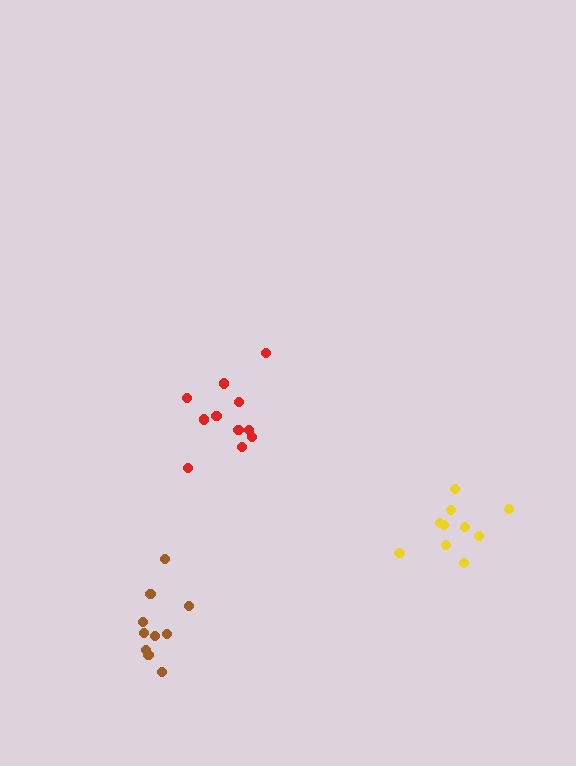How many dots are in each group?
Group 1: 10 dots, Group 2: 10 dots, Group 3: 11 dots (31 total).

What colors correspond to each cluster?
The clusters are colored: brown, yellow, red.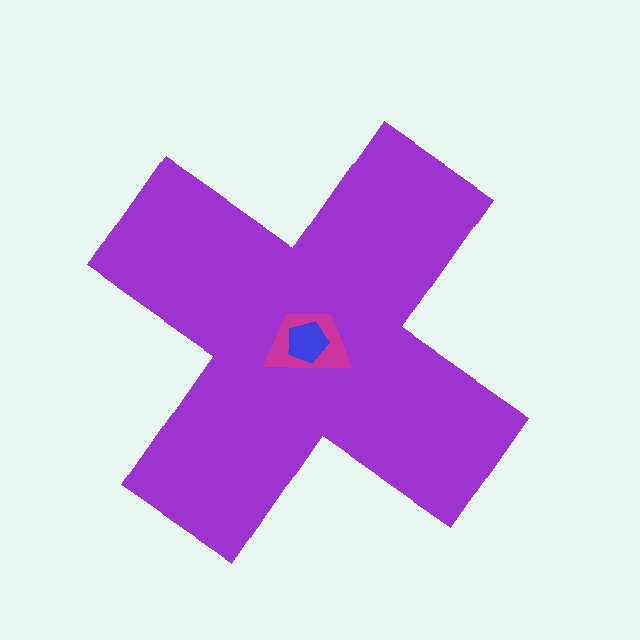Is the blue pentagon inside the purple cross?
Yes.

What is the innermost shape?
The blue pentagon.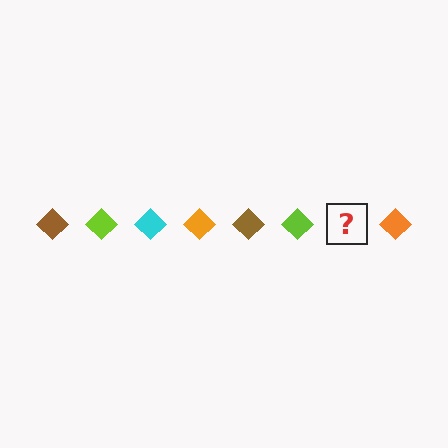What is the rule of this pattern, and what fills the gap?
The rule is that the pattern cycles through brown, lime, cyan, orange diamonds. The gap should be filled with a cyan diamond.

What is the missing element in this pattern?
The missing element is a cyan diamond.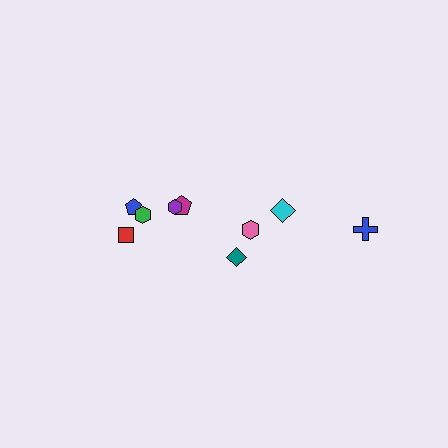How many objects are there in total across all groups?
There are 9 objects.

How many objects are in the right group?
There are 3 objects.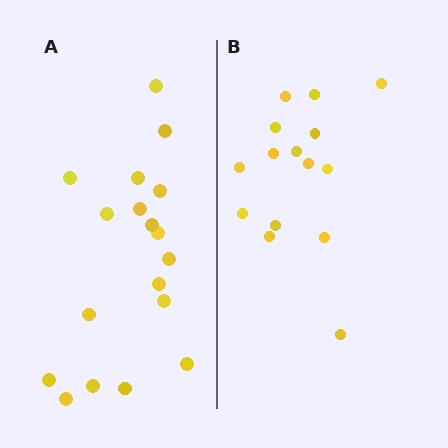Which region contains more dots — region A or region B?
Region A (the left region) has more dots.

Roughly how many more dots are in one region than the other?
Region A has just a few more — roughly 2 or 3 more dots than region B.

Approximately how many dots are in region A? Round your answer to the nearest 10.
About 20 dots. (The exact count is 18, which rounds to 20.)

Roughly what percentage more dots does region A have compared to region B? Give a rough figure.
About 20% more.